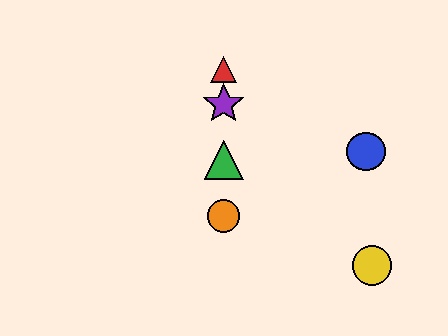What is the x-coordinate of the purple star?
The purple star is at x≈224.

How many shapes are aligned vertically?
4 shapes (the red triangle, the green triangle, the purple star, the orange circle) are aligned vertically.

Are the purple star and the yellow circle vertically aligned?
No, the purple star is at x≈224 and the yellow circle is at x≈372.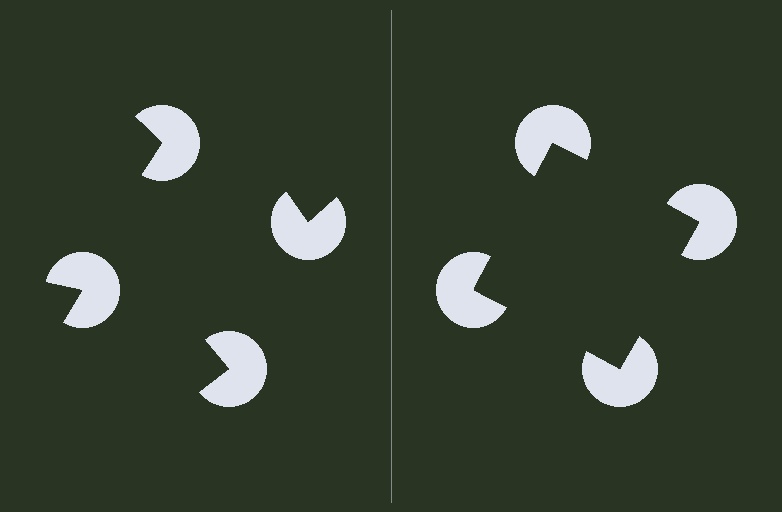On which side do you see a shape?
An illusory square appears on the right side. On the left side the wedge cuts are rotated, so no coherent shape forms.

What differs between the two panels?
The pac-man discs are positioned identically on both sides; only the wedge orientations differ. On the right they align to a square; on the left they are misaligned.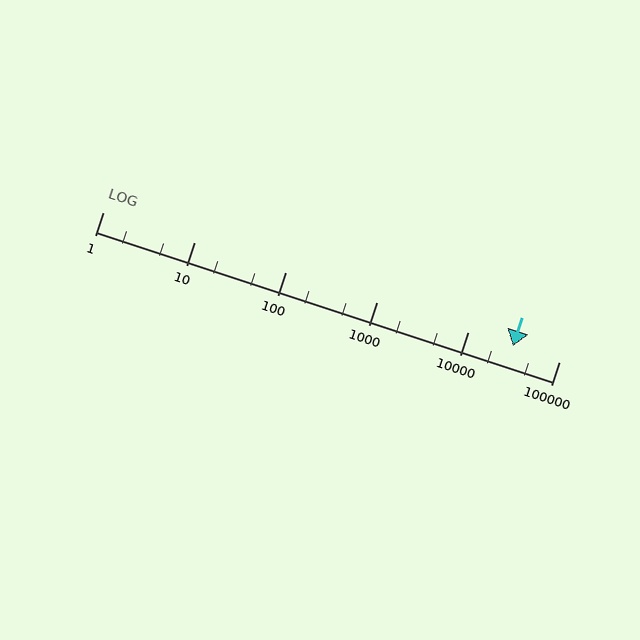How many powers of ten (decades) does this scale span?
The scale spans 5 decades, from 1 to 100000.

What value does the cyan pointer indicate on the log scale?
The pointer indicates approximately 31000.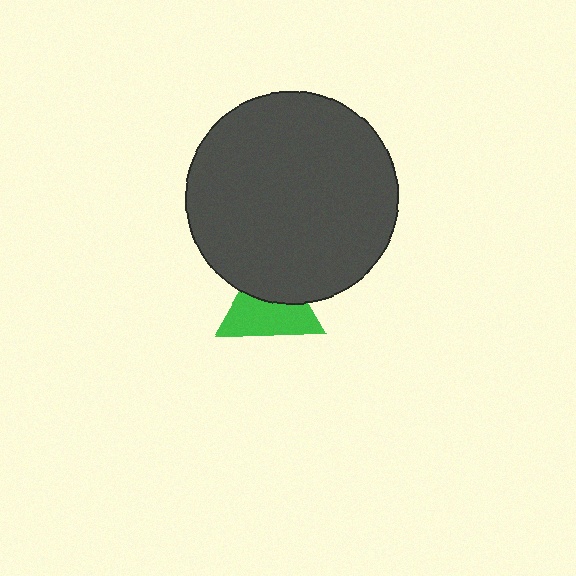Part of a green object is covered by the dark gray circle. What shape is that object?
It is a triangle.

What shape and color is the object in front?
The object in front is a dark gray circle.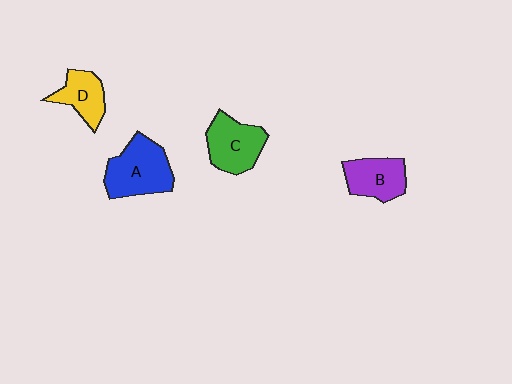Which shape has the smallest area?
Shape D (yellow).